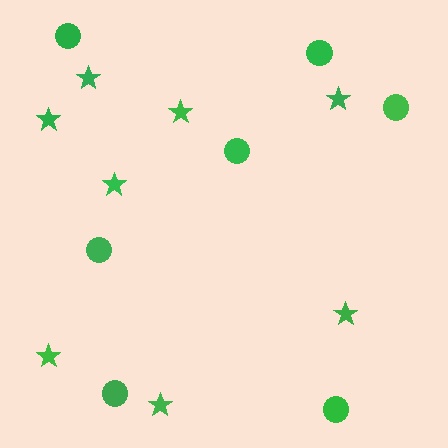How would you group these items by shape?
There are 2 groups: one group of circles (7) and one group of stars (8).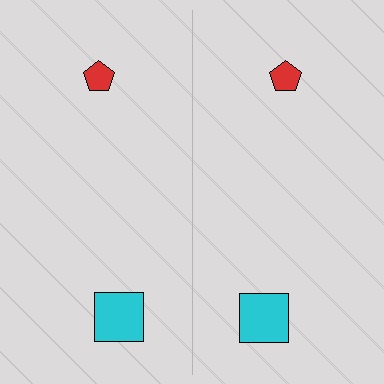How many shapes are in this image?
There are 4 shapes in this image.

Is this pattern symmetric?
Yes, this pattern has bilateral (reflection) symmetry.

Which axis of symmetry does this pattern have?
The pattern has a vertical axis of symmetry running through the center of the image.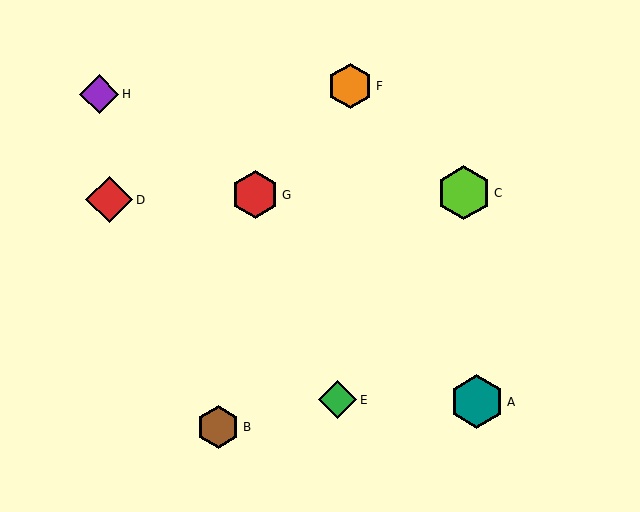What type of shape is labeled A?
Shape A is a teal hexagon.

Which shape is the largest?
The lime hexagon (labeled C) is the largest.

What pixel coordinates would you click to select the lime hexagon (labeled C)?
Click at (464, 193) to select the lime hexagon C.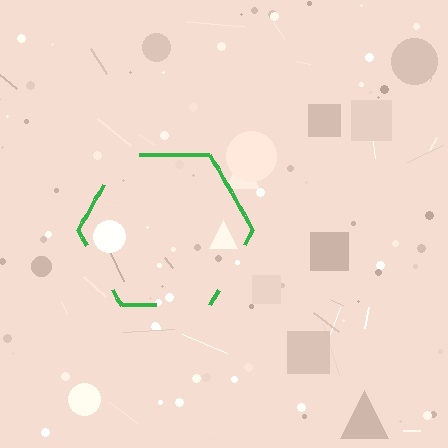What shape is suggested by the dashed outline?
The dashed outline suggests a hexagon.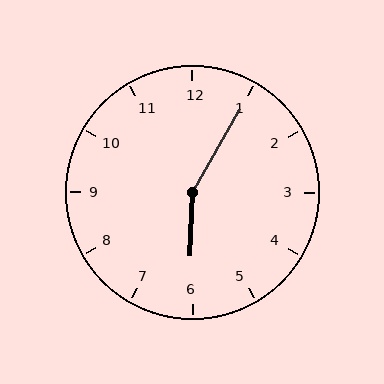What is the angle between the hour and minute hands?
Approximately 152 degrees.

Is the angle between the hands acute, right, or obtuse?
It is obtuse.